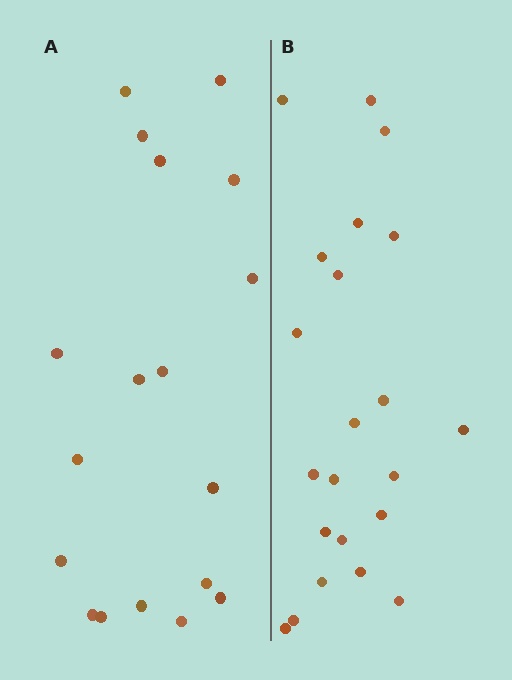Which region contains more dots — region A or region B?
Region B (the right region) has more dots.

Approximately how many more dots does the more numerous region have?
Region B has about 4 more dots than region A.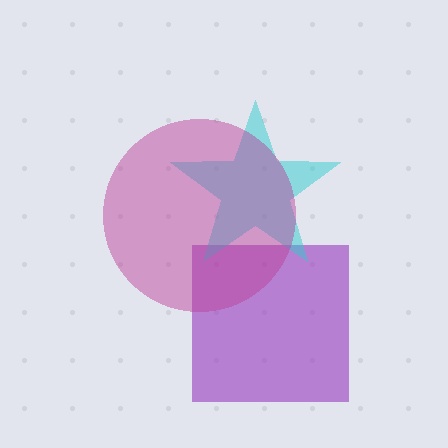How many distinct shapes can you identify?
There are 3 distinct shapes: a purple square, a cyan star, a magenta circle.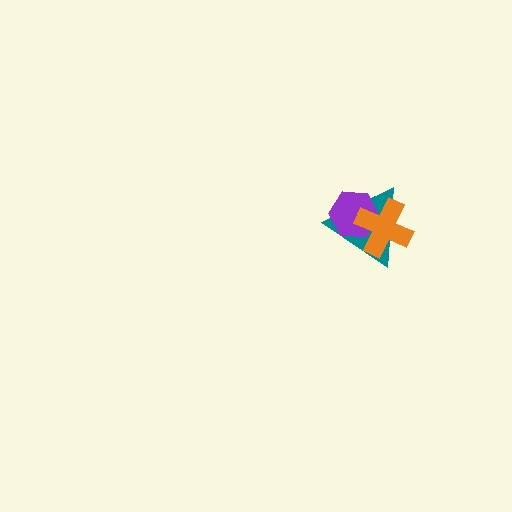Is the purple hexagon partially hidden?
Yes, it is partially covered by another shape.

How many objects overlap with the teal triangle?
2 objects overlap with the teal triangle.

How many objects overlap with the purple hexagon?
2 objects overlap with the purple hexagon.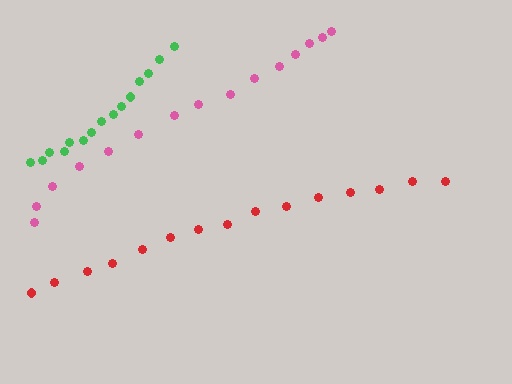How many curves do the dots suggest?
There are 3 distinct paths.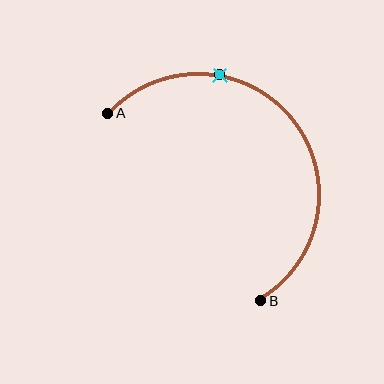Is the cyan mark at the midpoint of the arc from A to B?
No. The cyan mark lies on the arc but is closer to endpoint A. The arc midpoint would be at the point on the curve equidistant along the arc from both A and B.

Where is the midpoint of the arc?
The arc midpoint is the point on the curve farthest from the straight line joining A and B. It sits above and to the right of that line.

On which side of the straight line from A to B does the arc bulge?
The arc bulges above and to the right of the straight line connecting A and B.